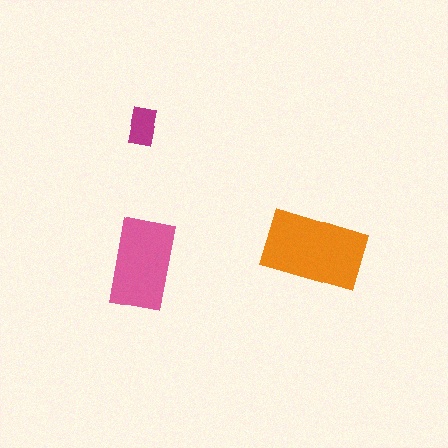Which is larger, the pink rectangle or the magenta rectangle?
The pink one.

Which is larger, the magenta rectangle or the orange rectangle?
The orange one.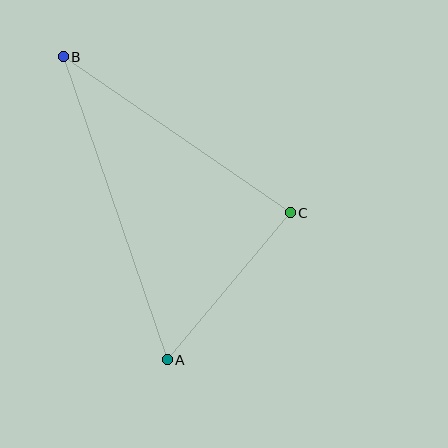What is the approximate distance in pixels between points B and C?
The distance between B and C is approximately 275 pixels.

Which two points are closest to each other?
Points A and C are closest to each other.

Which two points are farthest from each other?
Points A and B are farthest from each other.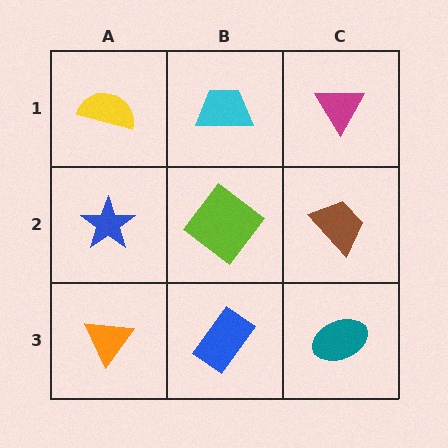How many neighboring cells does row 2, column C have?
3.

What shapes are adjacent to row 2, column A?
A yellow semicircle (row 1, column A), an orange triangle (row 3, column A), a lime diamond (row 2, column B).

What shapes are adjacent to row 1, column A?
A blue star (row 2, column A), a cyan trapezoid (row 1, column B).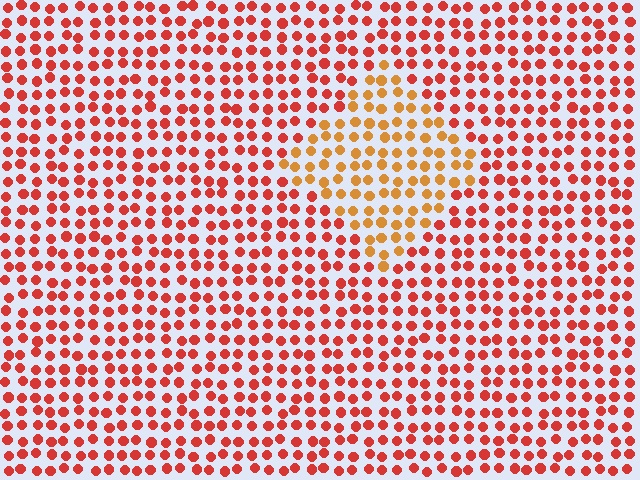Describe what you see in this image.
The image is filled with small red elements in a uniform arrangement. A diamond-shaped region is visible where the elements are tinted to a slightly different hue, forming a subtle color boundary.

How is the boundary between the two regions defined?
The boundary is defined purely by a slight shift in hue (about 32 degrees). Spacing, size, and orientation are identical on both sides.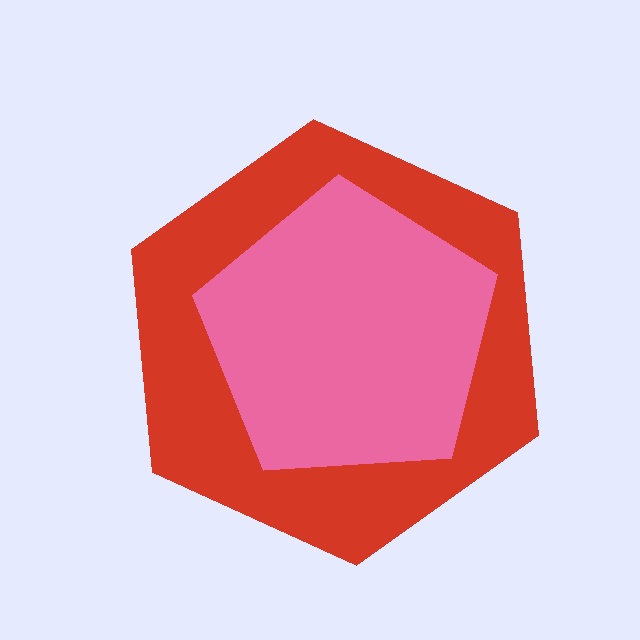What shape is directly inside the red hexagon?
The pink pentagon.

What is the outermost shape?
The red hexagon.